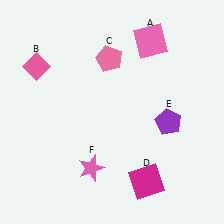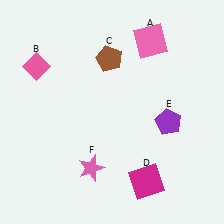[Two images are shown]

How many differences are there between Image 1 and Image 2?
There is 1 difference between the two images.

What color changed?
The pentagon (C) changed from pink in Image 1 to brown in Image 2.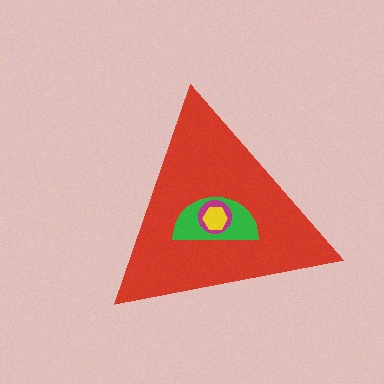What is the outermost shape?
The red triangle.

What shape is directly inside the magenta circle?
The yellow hexagon.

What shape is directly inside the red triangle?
The green semicircle.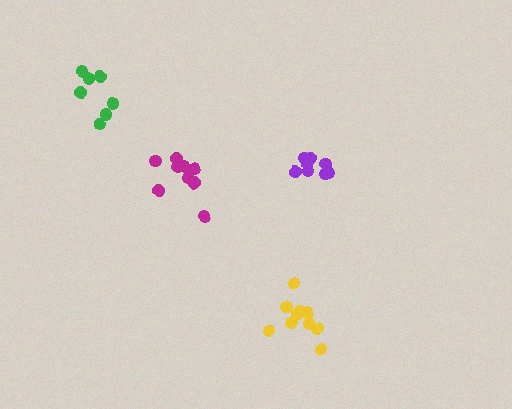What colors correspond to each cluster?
The clusters are colored: purple, green, magenta, yellow.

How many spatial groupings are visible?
There are 4 spatial groupings.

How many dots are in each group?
Group 1: 8 dots, Group 2: 7 dots, Group 3: 9 dots, Group 4: 10 dots (34 total).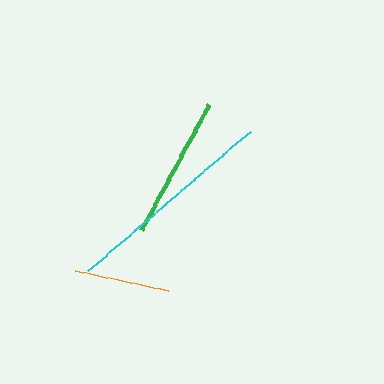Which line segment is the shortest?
The orange line is the shortest at approximately 94 pixels.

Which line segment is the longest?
The cyan line is the longest at approximately 214 pixels.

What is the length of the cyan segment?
The cyan segment is approximately 214 pixels long.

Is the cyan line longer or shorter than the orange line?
The cyan line is longer than the orange line.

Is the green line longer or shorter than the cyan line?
The cyan line is longer than the green line.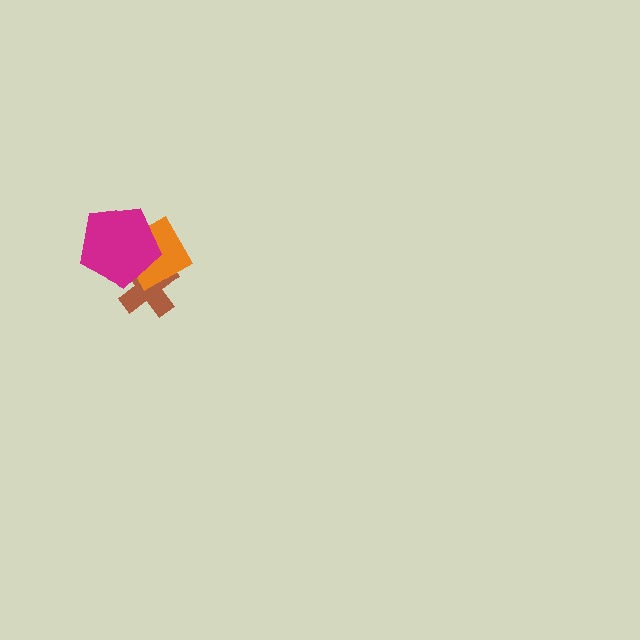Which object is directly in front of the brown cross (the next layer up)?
The orange diamond is directly in front of the brown cross.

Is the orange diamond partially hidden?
Yes, it is partially covered by another shape.